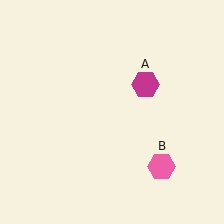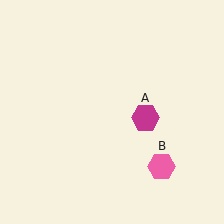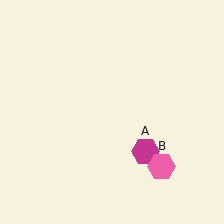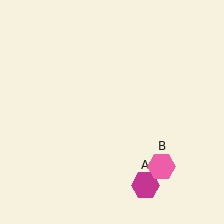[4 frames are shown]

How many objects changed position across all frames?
1 object changed position: magenta hexagon (object A).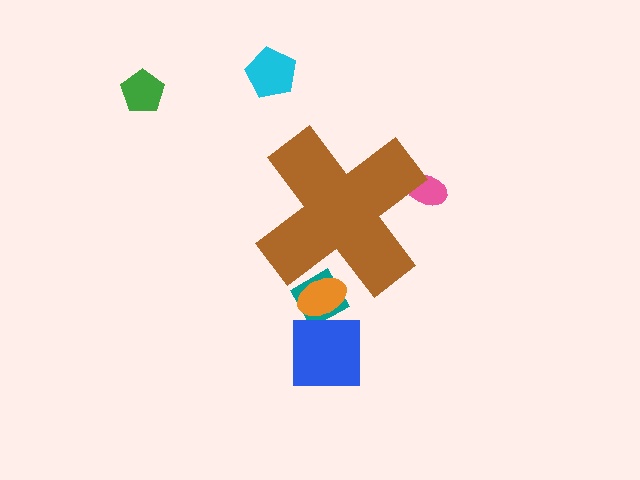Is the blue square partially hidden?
No, the blue square is fully visible.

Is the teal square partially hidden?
Yes, the teal square is partially hidden behind the brown cross.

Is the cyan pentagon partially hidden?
No, the cyan pentagon is fully visible.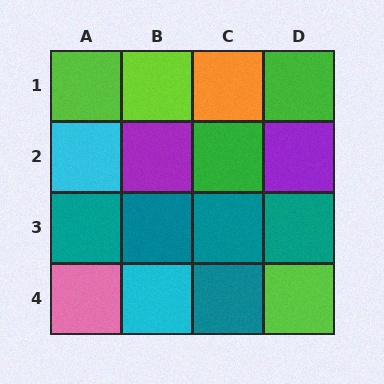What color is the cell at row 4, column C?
Teal.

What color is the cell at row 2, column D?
Purple.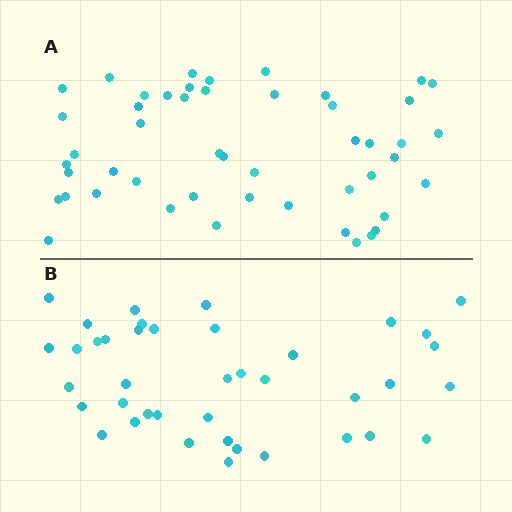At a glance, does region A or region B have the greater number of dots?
Region A (the top region) has more dots.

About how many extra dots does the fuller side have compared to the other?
Region A has roughly 8 or so more dots than region B.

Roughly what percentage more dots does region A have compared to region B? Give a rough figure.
About 20% more.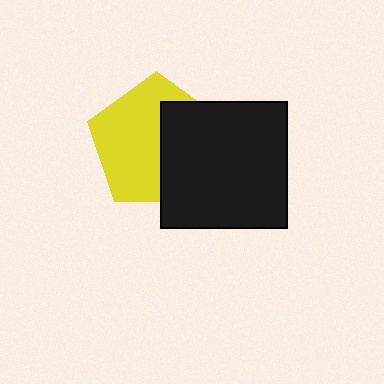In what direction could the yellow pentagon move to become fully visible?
The yellow pentagon could move left. That would shift it out from behind the black square entirely.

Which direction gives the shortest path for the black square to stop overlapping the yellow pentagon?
Moving right gives the shortest separation.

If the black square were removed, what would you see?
You would see the complete yellow pentagon.